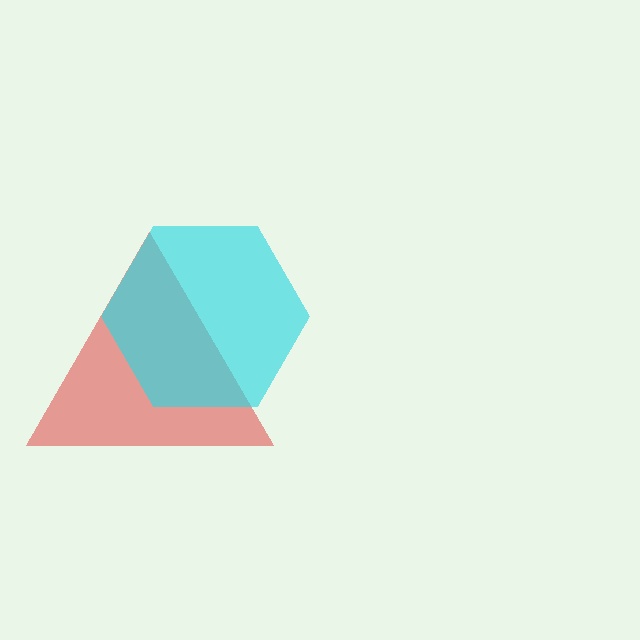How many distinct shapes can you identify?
There are 2 distinct shapes: a red triangle, a cyan hexagon.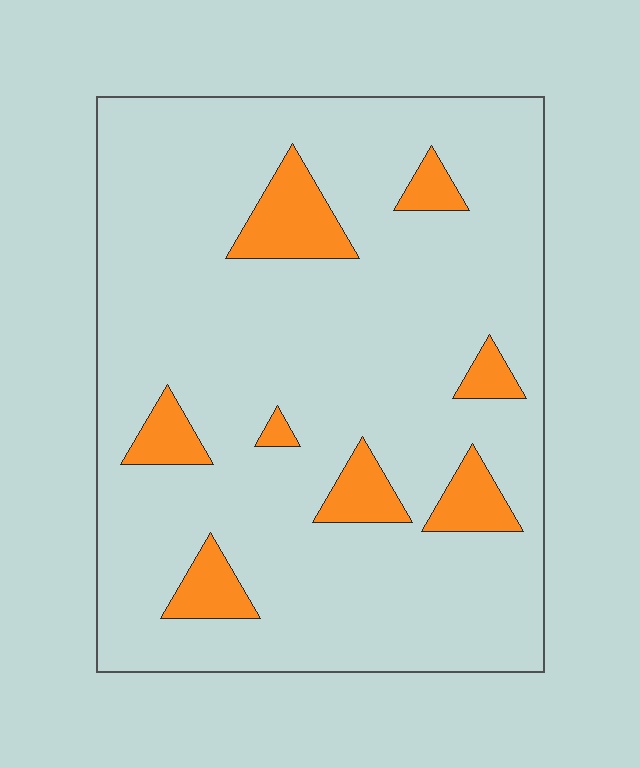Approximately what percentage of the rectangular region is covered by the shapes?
Approximately 10%.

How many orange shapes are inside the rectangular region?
8.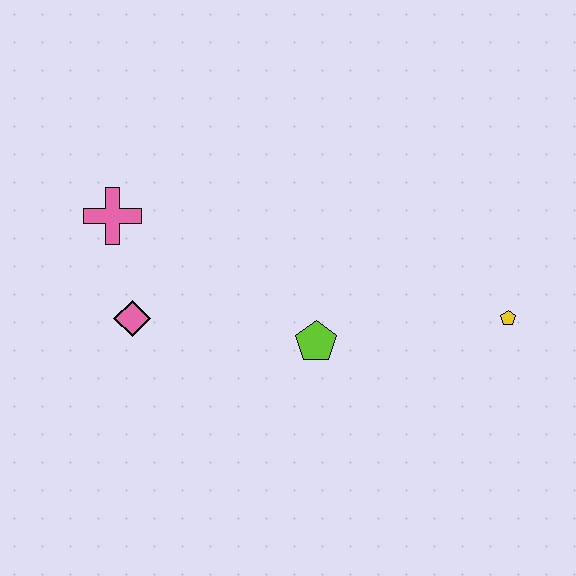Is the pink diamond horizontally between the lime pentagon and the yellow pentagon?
No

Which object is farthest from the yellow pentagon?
The pink cross is farthest from the yellow pentagon.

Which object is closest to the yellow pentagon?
The lime pentagon is closest to the yellow pentagon.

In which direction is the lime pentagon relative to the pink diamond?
The lime pentagon is to the right of the pink diamond.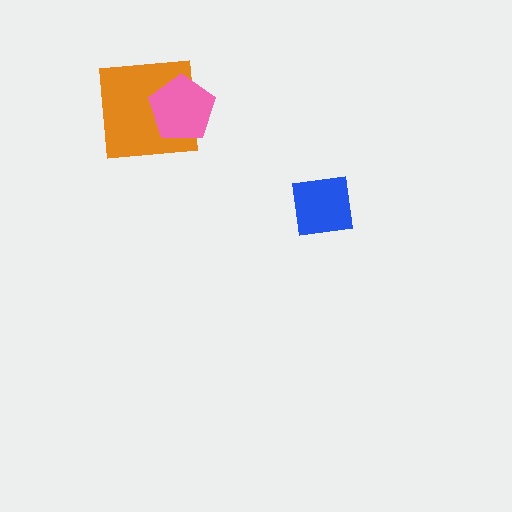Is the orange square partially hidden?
Yes, it is partially covered by another shape.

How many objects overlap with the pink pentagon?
1 object overlaps with the pink pentagon.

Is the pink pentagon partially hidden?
No, no other shape covers it.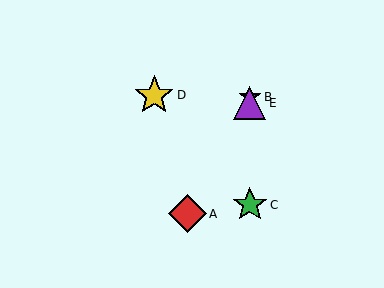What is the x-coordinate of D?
Object D is at x≈154.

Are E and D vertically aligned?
No, E is at x≈250 and D is at x≈154.